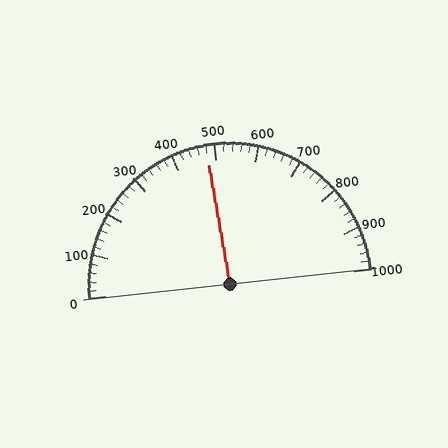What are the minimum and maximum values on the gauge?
The gauge ranges from 0 to 1000.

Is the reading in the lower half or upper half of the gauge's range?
The reading is in the lower half of the range (0 to 1000).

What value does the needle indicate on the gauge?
The needle indicates approximately 480.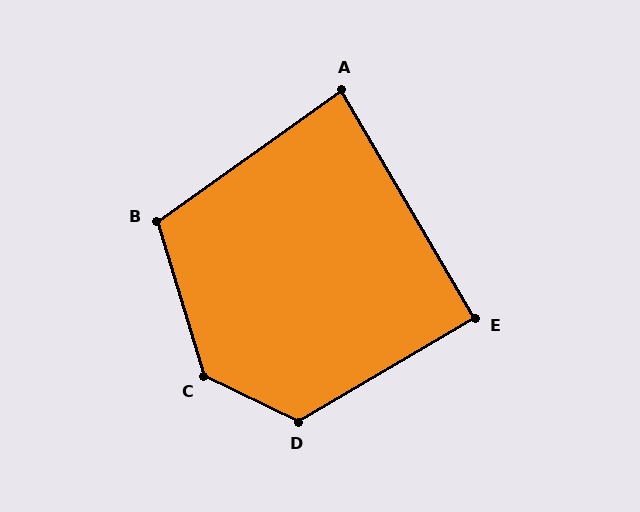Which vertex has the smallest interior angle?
A, at approximately 85 degrees.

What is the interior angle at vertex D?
Approximately 124 degrees (obtuse).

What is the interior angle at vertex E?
Approximately 90 degrees (approximately right).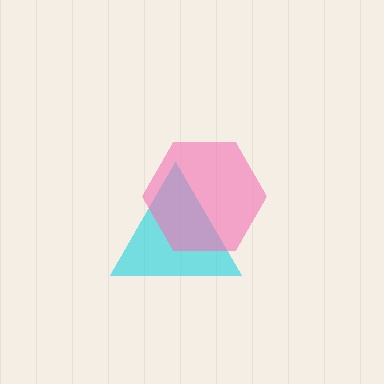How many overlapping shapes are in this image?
There are 2 overlapping shapes in the image.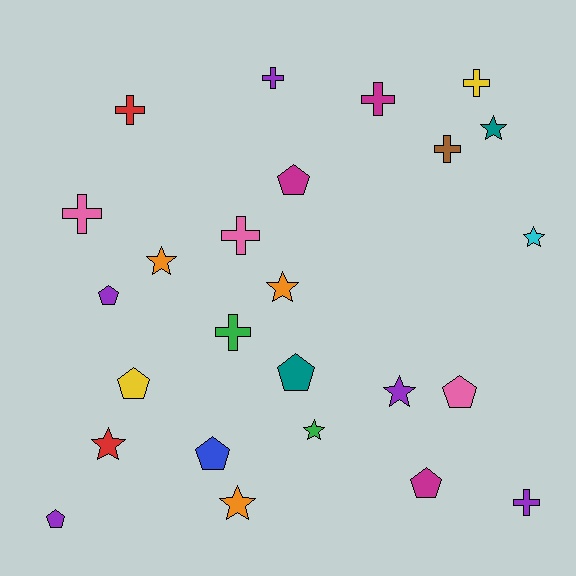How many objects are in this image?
There are 25 objects.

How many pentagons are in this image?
There are 8 pentagons.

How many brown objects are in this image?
There is 1 brown object.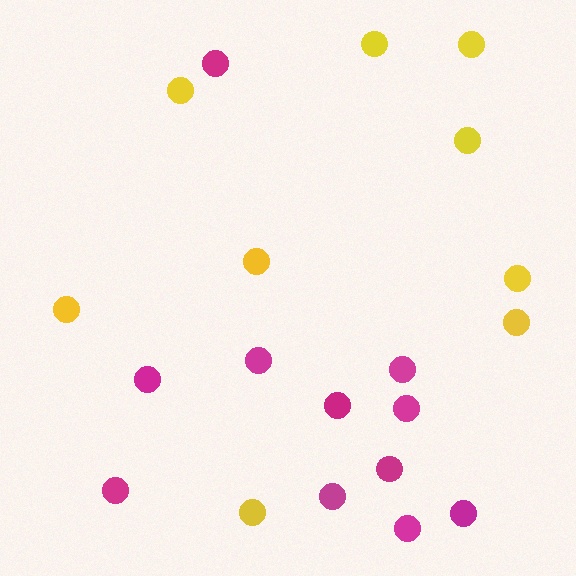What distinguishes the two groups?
There are 2 groups: one group of magenta circles (11) and one group of yellow circles (9).